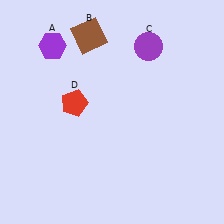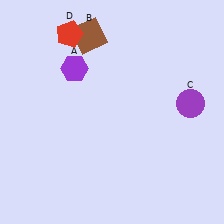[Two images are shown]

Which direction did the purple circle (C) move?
The purple circle (C) moved down.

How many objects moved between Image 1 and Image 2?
3 objects moved between the two images.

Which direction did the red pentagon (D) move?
The red pentagon (D) moved up.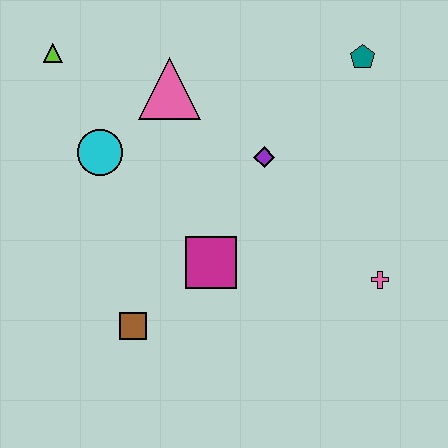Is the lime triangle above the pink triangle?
Yes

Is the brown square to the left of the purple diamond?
Yes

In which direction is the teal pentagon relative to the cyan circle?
The teal pentagon is to the right of the cyan circle.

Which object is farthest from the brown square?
The teal pentagon is farthest from the brown square.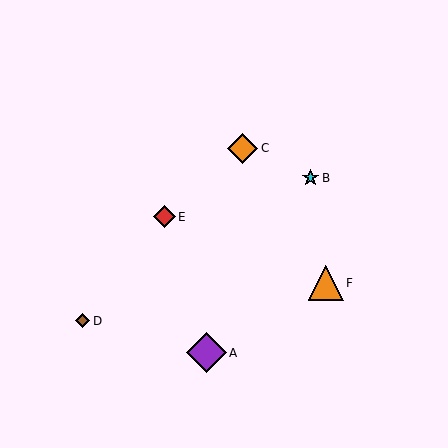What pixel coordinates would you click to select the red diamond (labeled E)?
Click at (164, 217) to select the red diamond E.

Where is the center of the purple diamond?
The center of the purple diamond is at (207, 353).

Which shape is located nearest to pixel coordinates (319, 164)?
The cyan star (labeled B) at (311, 178) is nearest to that location.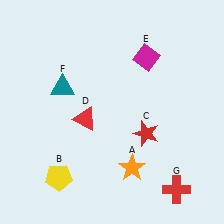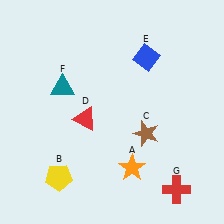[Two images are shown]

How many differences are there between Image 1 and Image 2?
There are 2 differences between the two images.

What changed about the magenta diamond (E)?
In Image 1, E is magenta. In Image 2, it changed to blue.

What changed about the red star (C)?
In Image 1, C is red. In Image 2, it changed to brown.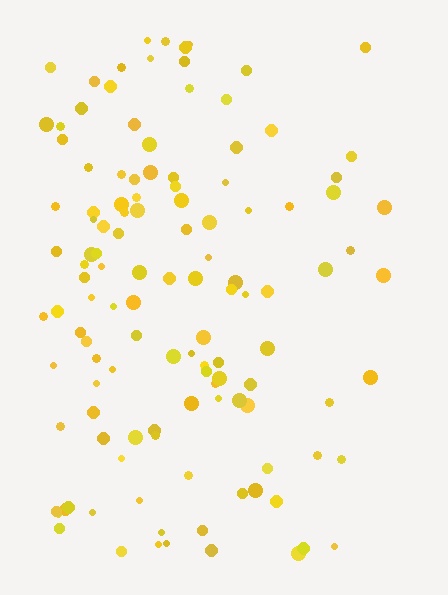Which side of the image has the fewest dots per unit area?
The right.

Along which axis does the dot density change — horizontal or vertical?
Horizontal.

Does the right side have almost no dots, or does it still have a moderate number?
Still a moderate number, just noticeably fewer than the left.